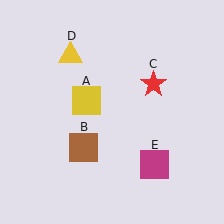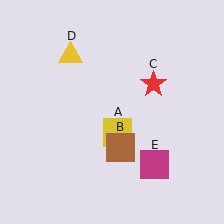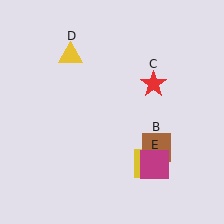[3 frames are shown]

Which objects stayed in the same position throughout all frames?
Red star (object C) and yellow triangle (object D) and magenta square (object E) remained stationary.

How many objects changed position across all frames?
2 objects changed position: yellow square (object A), brown square (object B).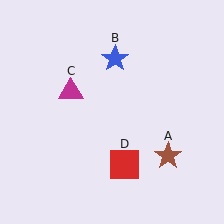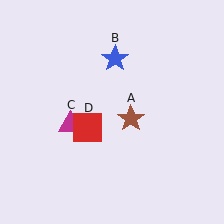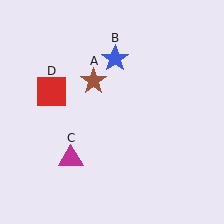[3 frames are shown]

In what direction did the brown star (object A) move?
The brown star (object A) moved up and to the left.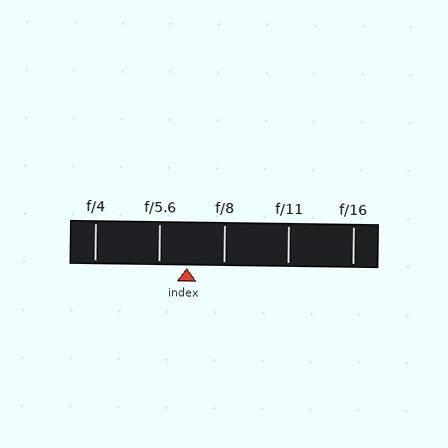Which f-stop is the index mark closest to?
The index mark is closest to f/5.6.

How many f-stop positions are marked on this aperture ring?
There are 5 f-stop positions marked.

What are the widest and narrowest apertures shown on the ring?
The widest aperture shown is f/4 and the narrowest is f/16.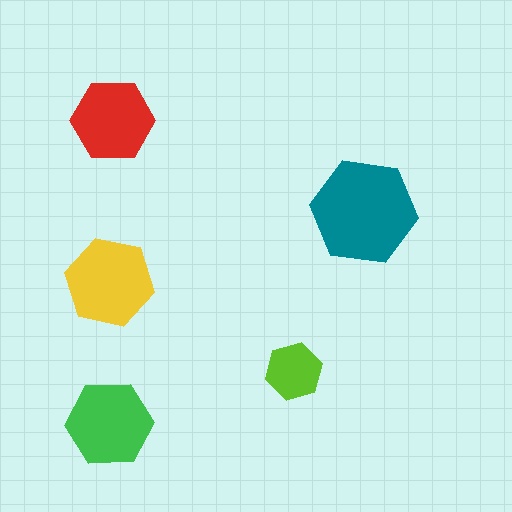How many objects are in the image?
There are 5 objects in the image.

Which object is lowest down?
The green hexagon is bottommost.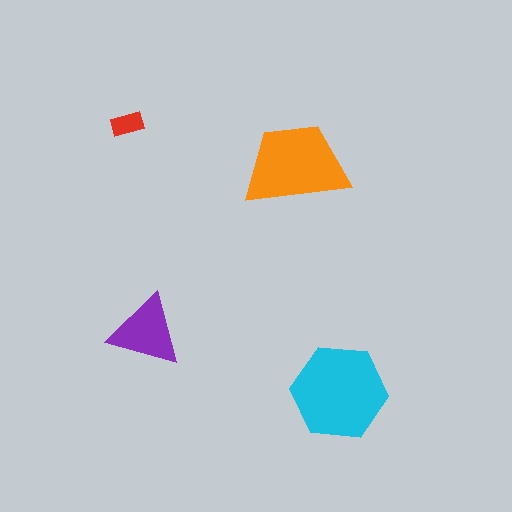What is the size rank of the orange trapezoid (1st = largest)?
2nd.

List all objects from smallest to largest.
The red rectangle, the purple triangle, the orange trapezoid, the cyan hexagon.